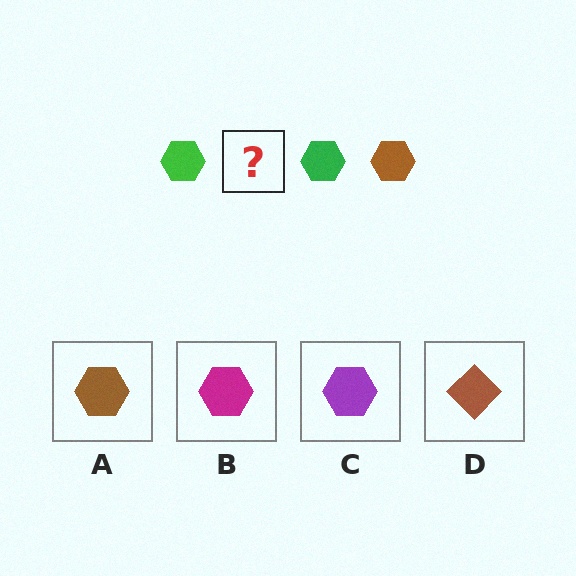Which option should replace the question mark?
Option A.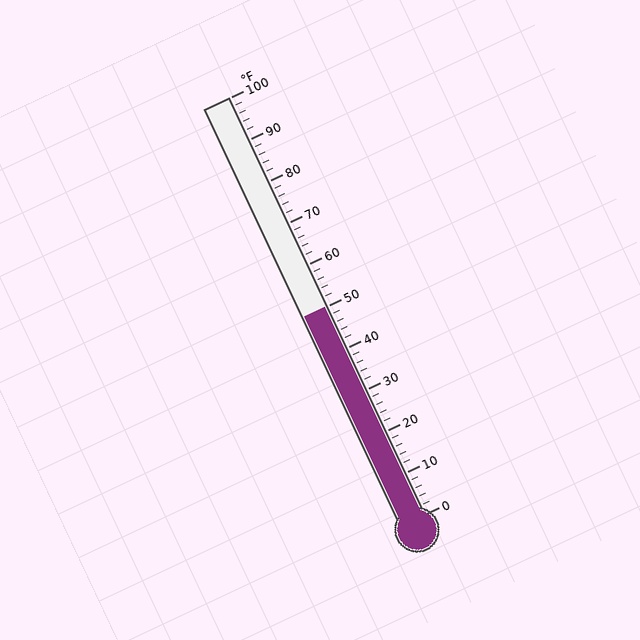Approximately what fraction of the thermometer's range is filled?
The thermometer is filled to approximately 50% of its range.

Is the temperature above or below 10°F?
The temperature is above 10°F.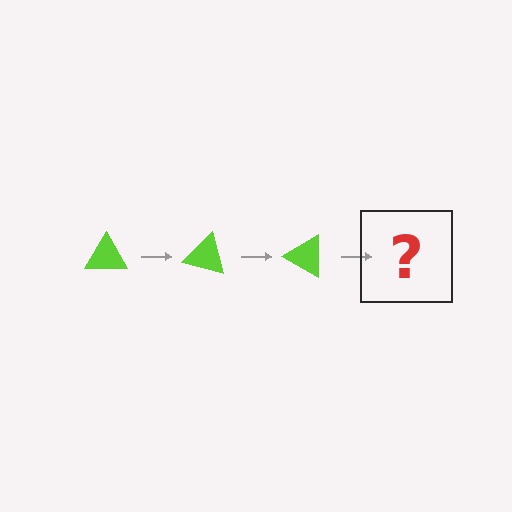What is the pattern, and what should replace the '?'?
The pattern is that the triangle rotates 15 degrees each step. The '?' should be a lime triangle rotated 45 degrees.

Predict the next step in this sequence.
The next step is a lime triangle rotated 45 degrees.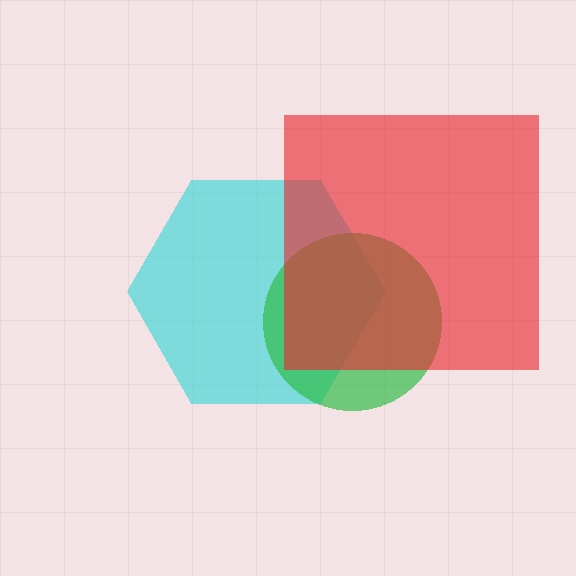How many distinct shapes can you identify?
There are 3 distinct shapes: a cyan hexagon, a green circle, a red square.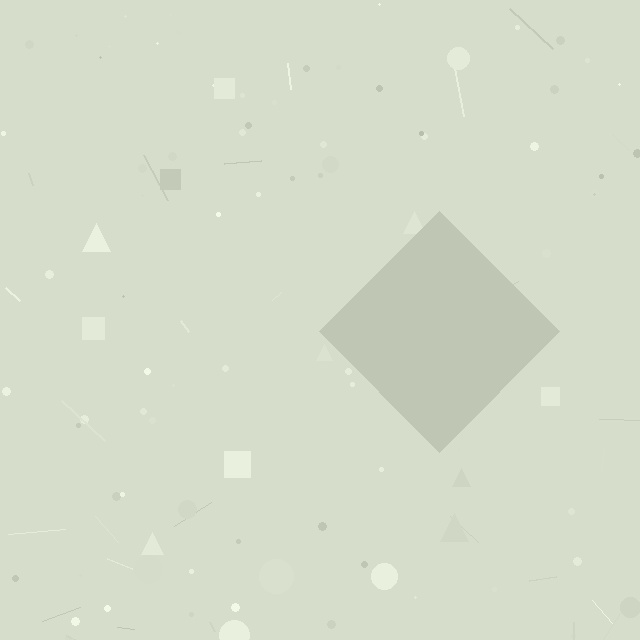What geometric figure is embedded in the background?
A diamond is embedded in the background.